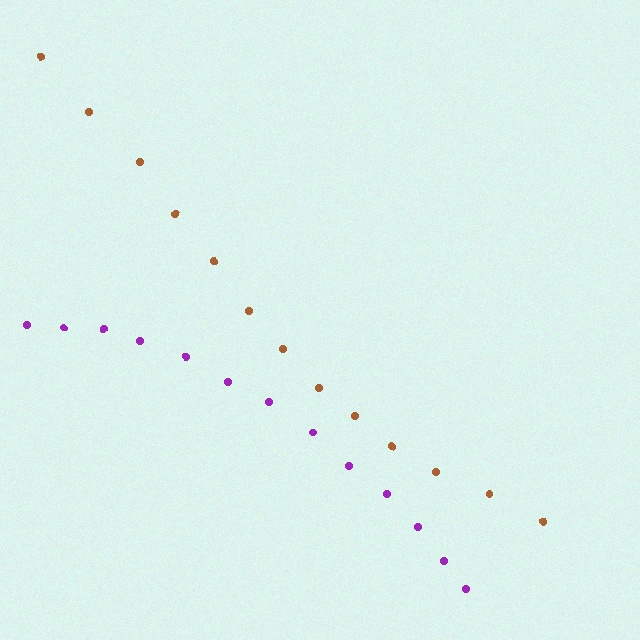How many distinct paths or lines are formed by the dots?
There are 2 distinct paths.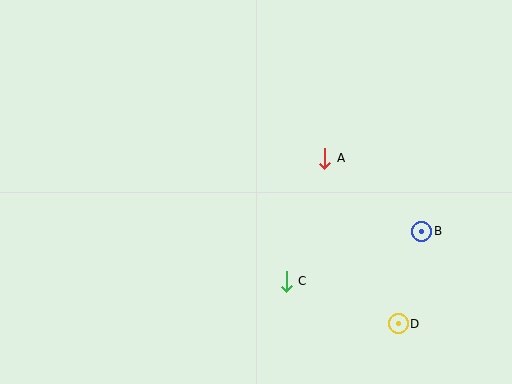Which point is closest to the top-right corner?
Point A is closest to the top-right corner.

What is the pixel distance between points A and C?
The distance between A and C is 129 pixels.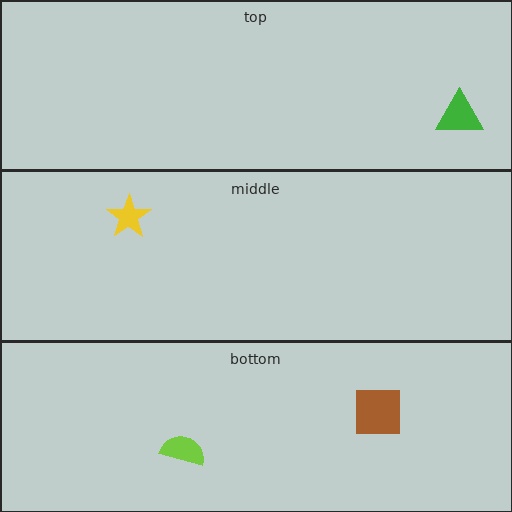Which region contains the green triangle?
The top region.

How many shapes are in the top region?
1.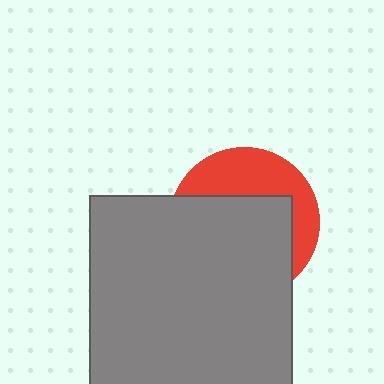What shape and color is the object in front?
The object in front is a gray square.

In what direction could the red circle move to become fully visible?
The red circle could move up. That would shift it out from behind the gray square entirely.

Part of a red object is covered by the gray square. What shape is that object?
It is a circle.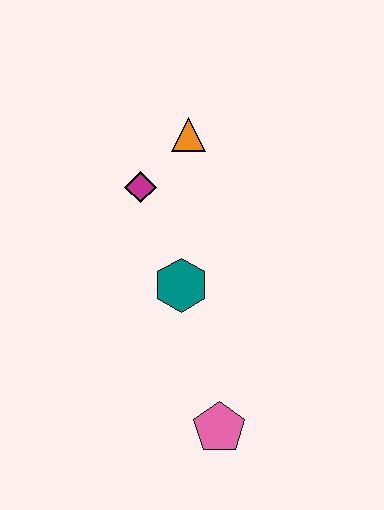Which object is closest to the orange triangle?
The magenta diamond is closest to the orange triangle.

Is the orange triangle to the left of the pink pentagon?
Yes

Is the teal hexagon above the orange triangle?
No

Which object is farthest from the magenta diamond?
The pink pentagon is farthest from the magenta diamond.